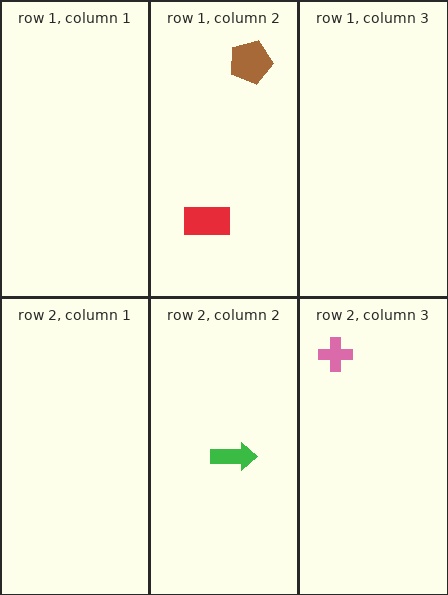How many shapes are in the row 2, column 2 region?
1.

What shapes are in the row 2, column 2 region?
The green arrow.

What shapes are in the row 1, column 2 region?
The red rectangle, the brown pentagon.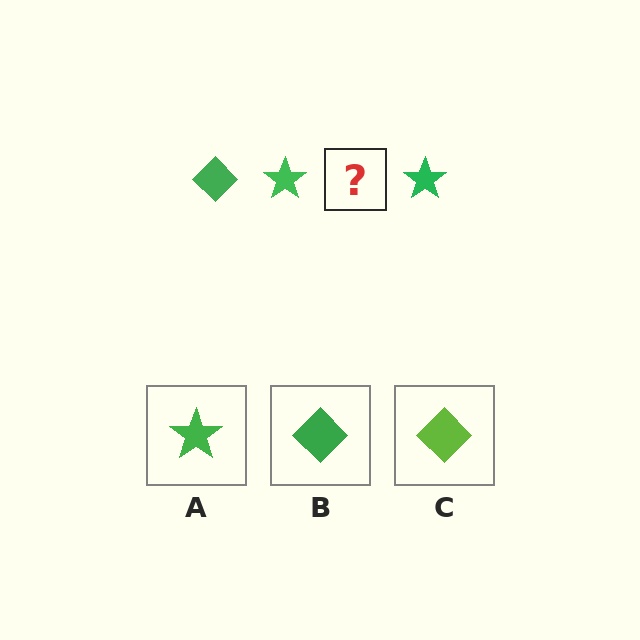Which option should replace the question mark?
Option B.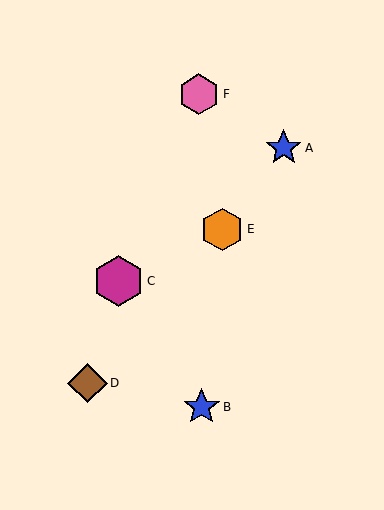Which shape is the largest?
The magenta hexagon (labeled C) is the largest.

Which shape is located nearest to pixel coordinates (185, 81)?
The pink hexagon (labeled F) at (199, 94) is nearest to that location.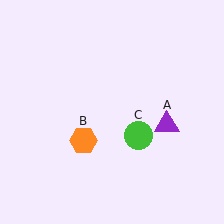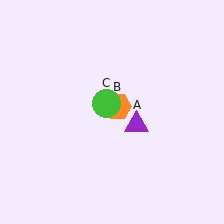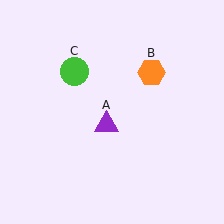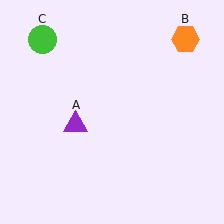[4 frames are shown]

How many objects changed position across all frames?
3 objects changed position: purple triangle (object A), orange hexagon (object B), green circle (object C).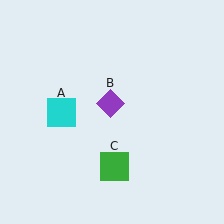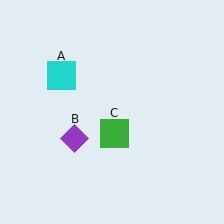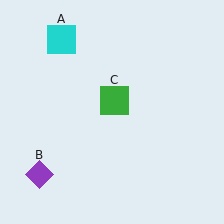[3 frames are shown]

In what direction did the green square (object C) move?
The green square (object C) moved up.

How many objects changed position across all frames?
3 objects changed position: cyan square (object A), purple diamond (object B), green square (object C).